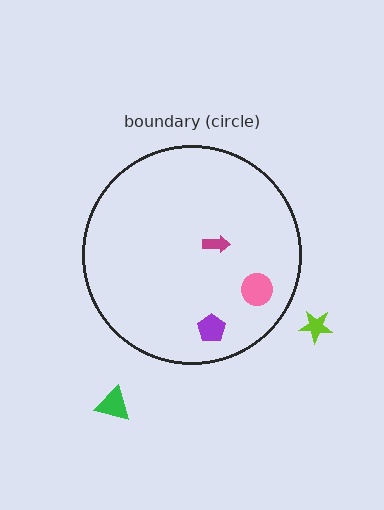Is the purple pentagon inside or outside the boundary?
Inside.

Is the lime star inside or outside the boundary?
Outside.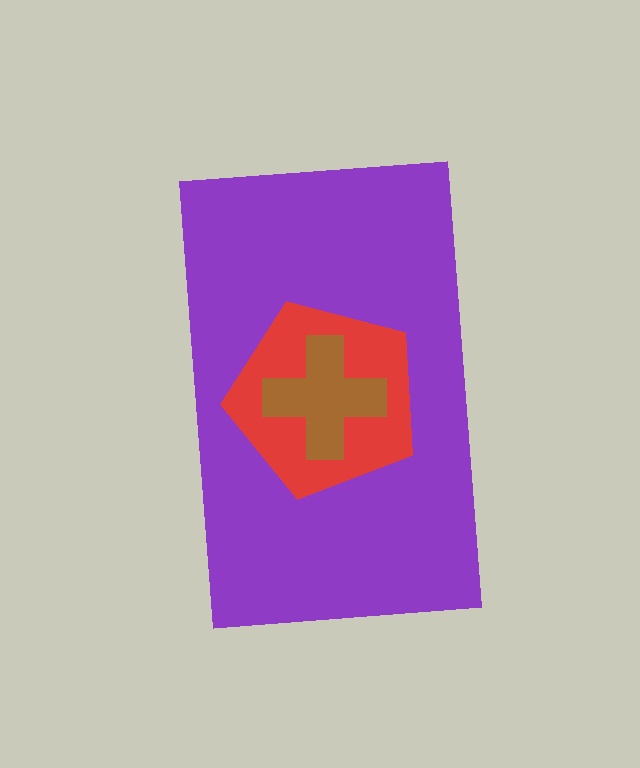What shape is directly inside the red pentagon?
The brown cross.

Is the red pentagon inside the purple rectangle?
Yes.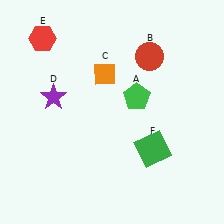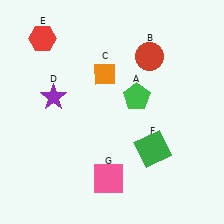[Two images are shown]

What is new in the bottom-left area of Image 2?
A pink square (G) was added in the bottom-left area of Image 2.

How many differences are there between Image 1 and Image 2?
There is 1 difference between the two images.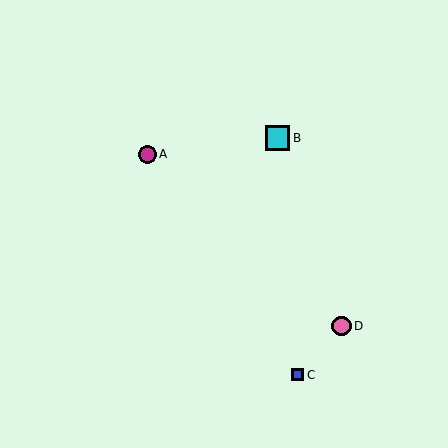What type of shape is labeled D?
Shape D is a pink circle.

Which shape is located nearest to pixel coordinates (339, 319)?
The pink circle (labeled D) at (342, 326) is nearest to that location.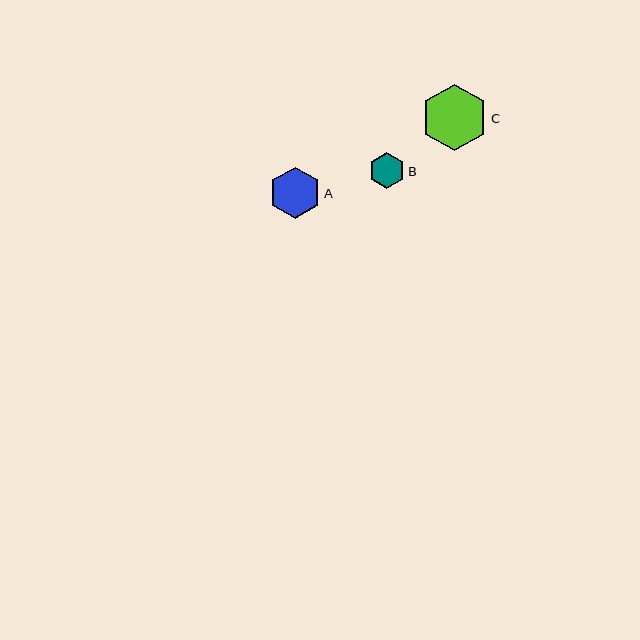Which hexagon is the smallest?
Hexagon B is the smallest with a size of approximately 36 pixels.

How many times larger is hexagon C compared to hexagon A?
Hexagon C is approximately 1.3 times the size of hexagon A.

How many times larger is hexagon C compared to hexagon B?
Hexagon C is approximately 1.9 times the size of hexagon B.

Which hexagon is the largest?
Hexagon C is the largest with a size of approximately 67 pixels.